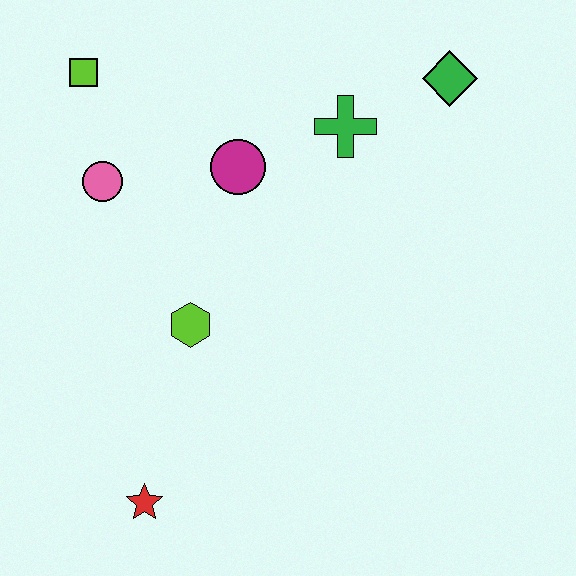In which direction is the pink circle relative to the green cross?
The pink circle is to the left of the green cross.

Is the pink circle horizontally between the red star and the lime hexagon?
No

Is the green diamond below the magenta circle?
No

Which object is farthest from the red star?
The green diamond is farthest from the red star.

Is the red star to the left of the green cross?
Yes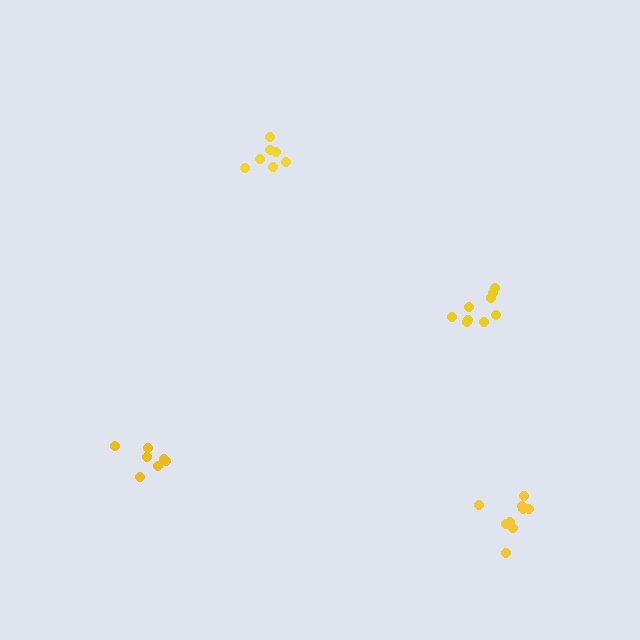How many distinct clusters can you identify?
There are 4 distinct clusters.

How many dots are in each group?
Group 1: 9 dots, Group 2: 7 dots, Group 3: 7 dots, Group 4: 9 dots (32 total).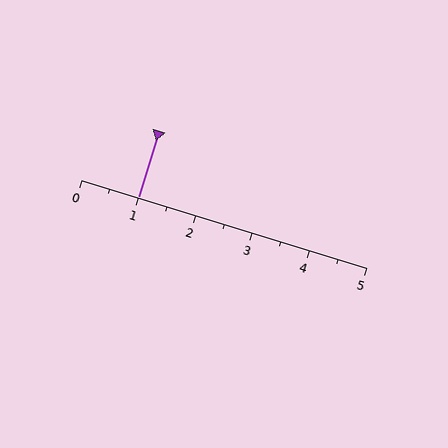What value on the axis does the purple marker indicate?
The marker indicates approximately 1.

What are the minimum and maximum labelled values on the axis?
The axis runs from 0 to 5.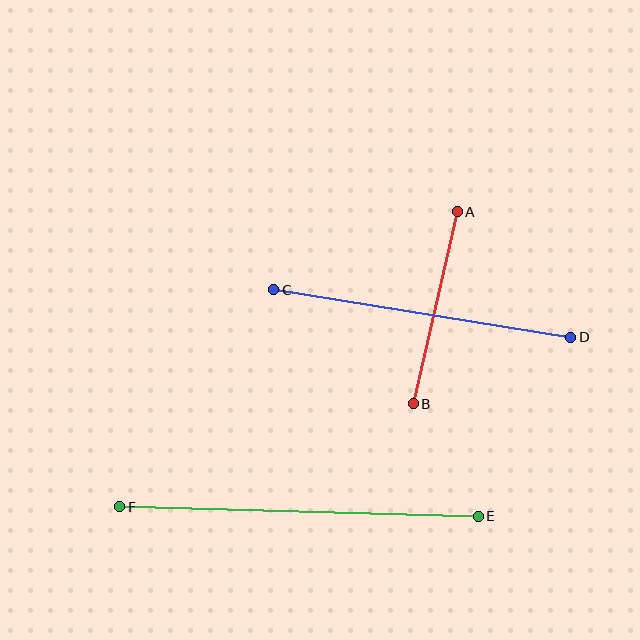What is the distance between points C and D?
The distance is approximately 301 pixels.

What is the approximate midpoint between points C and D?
The midpoint is at approximately (422, 313) pixels.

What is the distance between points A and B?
The distance is approximately 197 pixels.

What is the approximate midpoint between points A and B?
The midpoint is at approximately (435, 308) pixels.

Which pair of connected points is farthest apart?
Points E and F are farthest apart.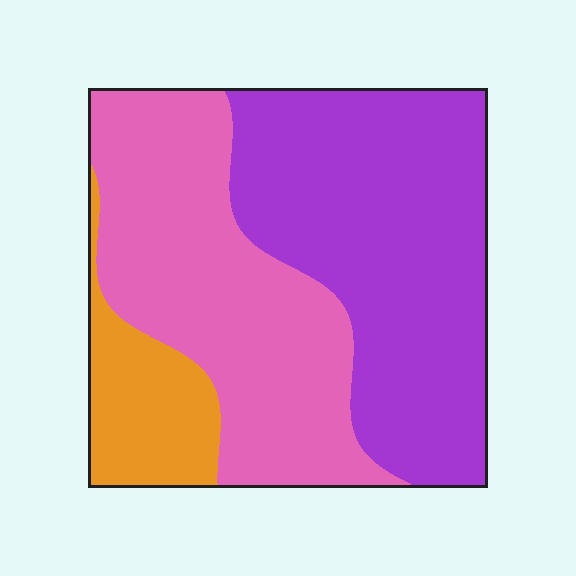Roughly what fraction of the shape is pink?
Pink takes up between a third and a half of the shape.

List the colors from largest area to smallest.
From largest to smallest: purple, pink, orange.